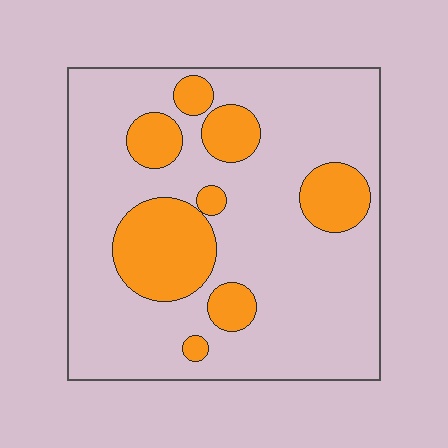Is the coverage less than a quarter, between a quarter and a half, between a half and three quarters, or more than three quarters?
Less than a quarter.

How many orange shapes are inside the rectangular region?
8.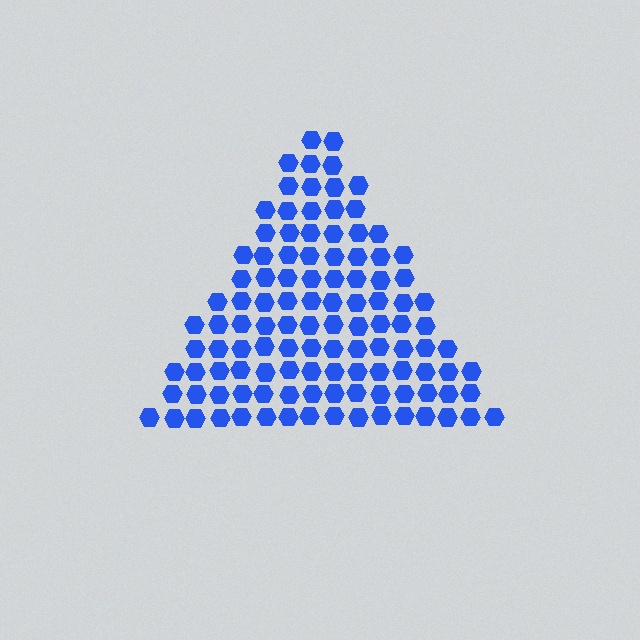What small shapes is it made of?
It is made of small hexagons.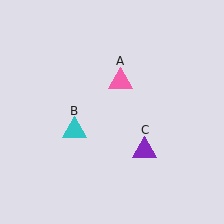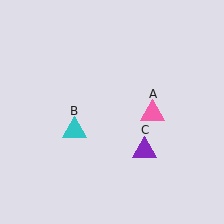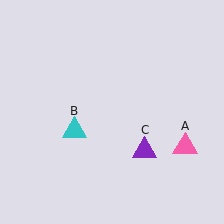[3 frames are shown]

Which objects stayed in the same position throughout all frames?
Cyan triangle (object B) and purple triangle (object C) remained stationary.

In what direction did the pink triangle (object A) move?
The pink triangle (object A) moved down and to the right.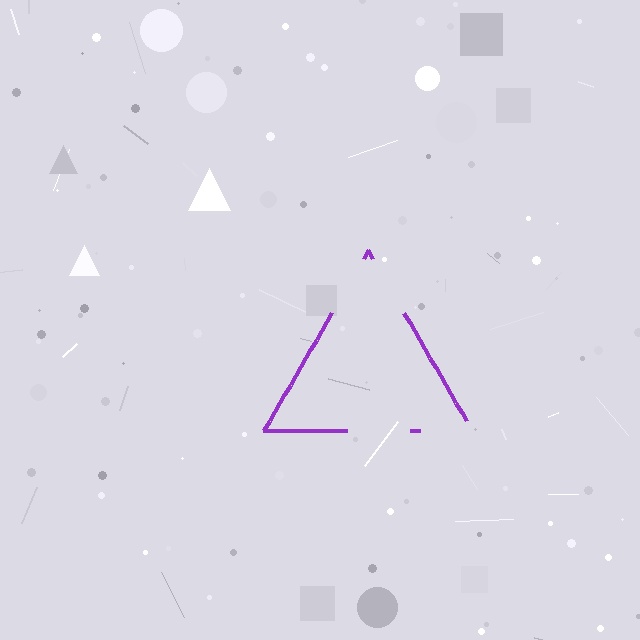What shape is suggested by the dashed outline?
The dashed outline suggests a triangle.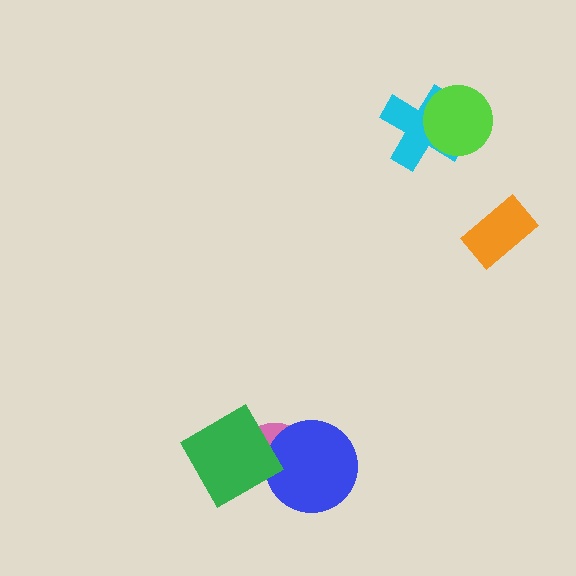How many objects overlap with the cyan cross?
1 object overlaps with the cyan cross.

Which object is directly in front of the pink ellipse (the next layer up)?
The blue circle is directly in front of the pink ellipse.